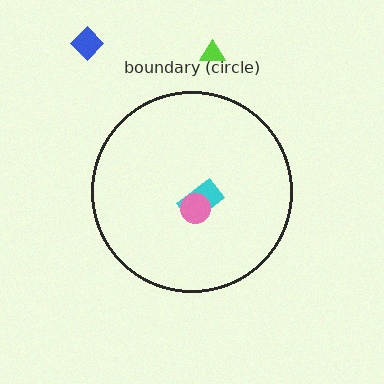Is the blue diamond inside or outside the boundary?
Outside.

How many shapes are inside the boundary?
2 inside, 2 outside.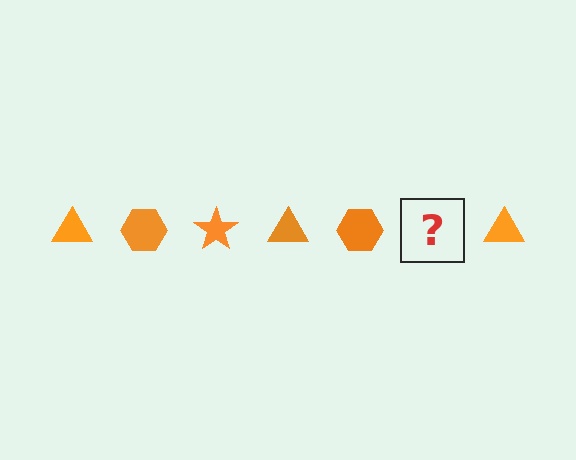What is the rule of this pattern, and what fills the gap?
The rule is that the pattern cycles through triangle, hexagon, star shapes in orange. The gap should be filled with an orange star.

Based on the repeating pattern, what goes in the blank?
The blank should be an orange star.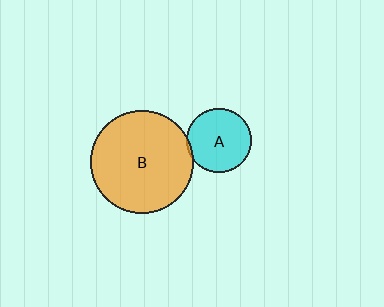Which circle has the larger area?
Circle B (orange).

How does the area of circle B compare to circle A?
Approximately 2.6 times.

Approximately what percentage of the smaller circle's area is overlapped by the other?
Approximately 5%.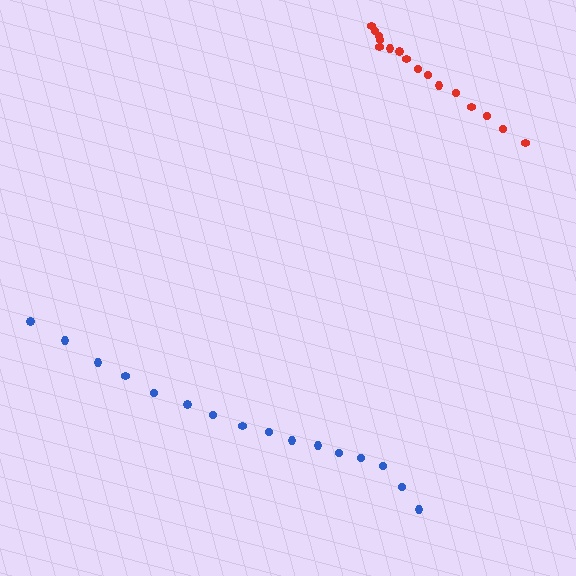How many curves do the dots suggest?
There are 2 distinct paths.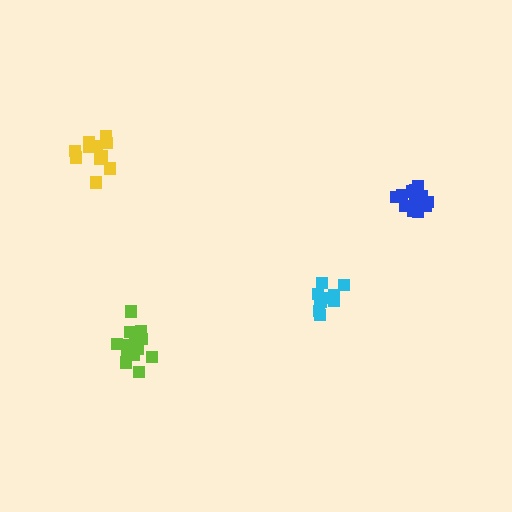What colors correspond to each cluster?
The clusters are colored: yellow, lime, blue, cyan.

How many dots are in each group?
Group 1: 11 dots, Group 2: 15 dots, Group 3: 13 dots, Group 4: 9 dots (48 total).